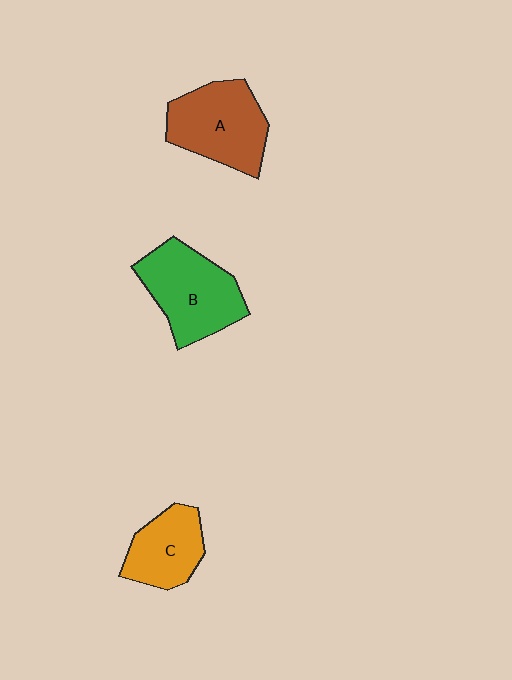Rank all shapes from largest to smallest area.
From largest to smallest: B (green), A (brown), C (orange).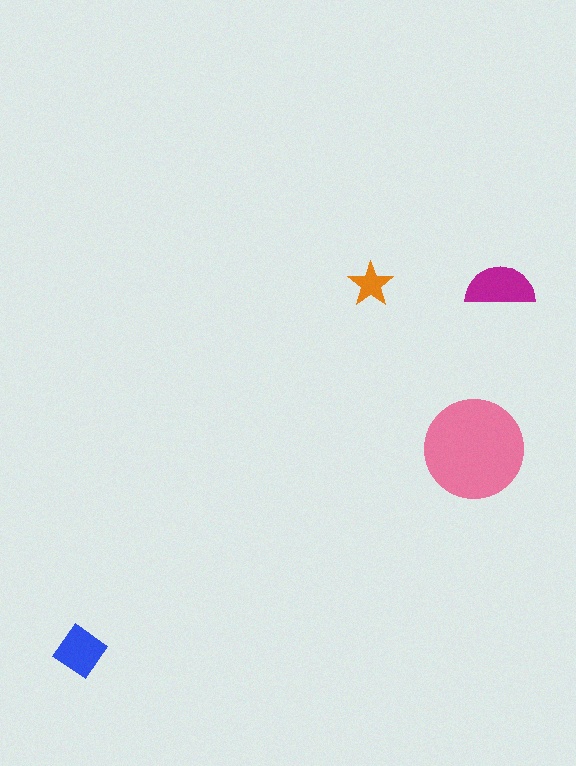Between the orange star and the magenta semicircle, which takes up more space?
The magenta semicircle.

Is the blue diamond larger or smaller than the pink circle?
Smaller.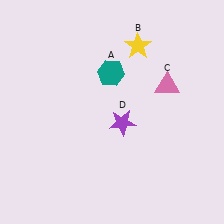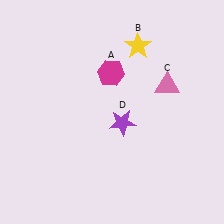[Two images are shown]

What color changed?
The hexagon (A) changed from teal in Image 1 to magenta in Image 2.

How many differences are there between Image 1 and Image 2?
There is 1 difference between the two images.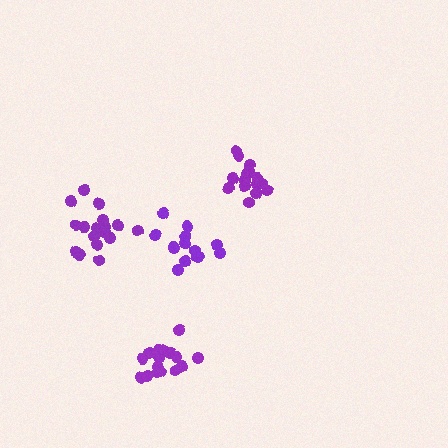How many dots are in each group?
Group 1: 16 dots, Group 2: 17 dots, Group 3: 18 dots, Group 4: 15 dots (66 total).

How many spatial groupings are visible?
There are 4 spatial groupings.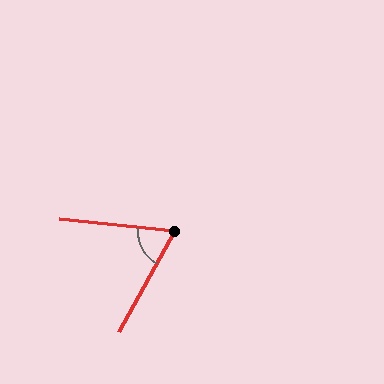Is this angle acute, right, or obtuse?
It is acute.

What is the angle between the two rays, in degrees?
Approximately 67 degrees.